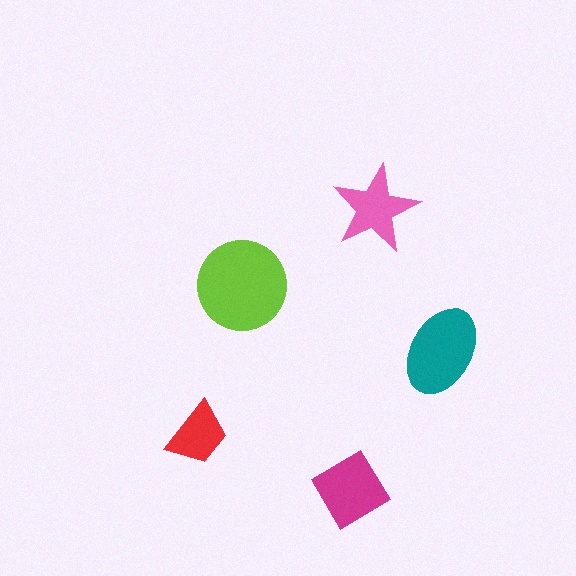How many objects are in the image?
There are 5 objects in the image.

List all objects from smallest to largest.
The red trapezoid, the pink star, the magenta diamond, the teal ellipse, the lime circle.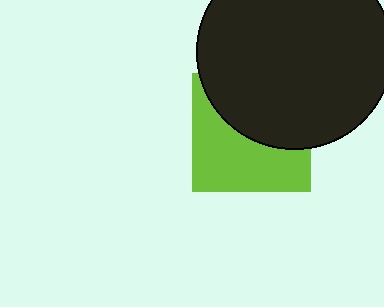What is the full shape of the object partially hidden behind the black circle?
The partially hidden object is a lime square.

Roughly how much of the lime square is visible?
About half of it is visible (roughly 52%).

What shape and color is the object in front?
The object in front is a black circle.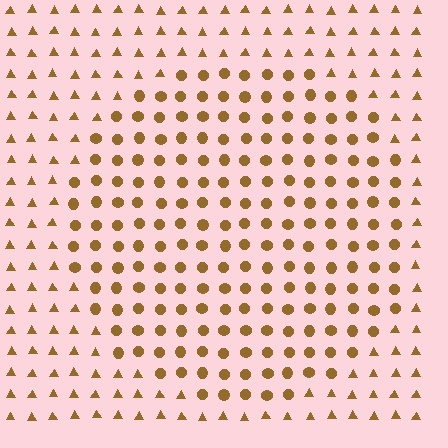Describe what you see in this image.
The image is filled with small brown elements arranged in a uniform grid. A circle-shaped region contains circles, while the surrounding area contains triangles. The boundary is defined purely by the change in element shape.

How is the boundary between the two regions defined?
The boundary is defined by a change in element shape: circles inside vs. triangles outside. All elements share the same color and spacing.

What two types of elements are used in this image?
The image uses circles inside the circle region and triangles outside it.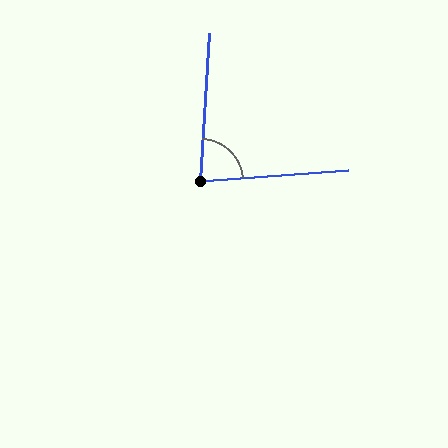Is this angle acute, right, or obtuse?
It is acute.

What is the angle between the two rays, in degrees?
Approximately 82 degrees.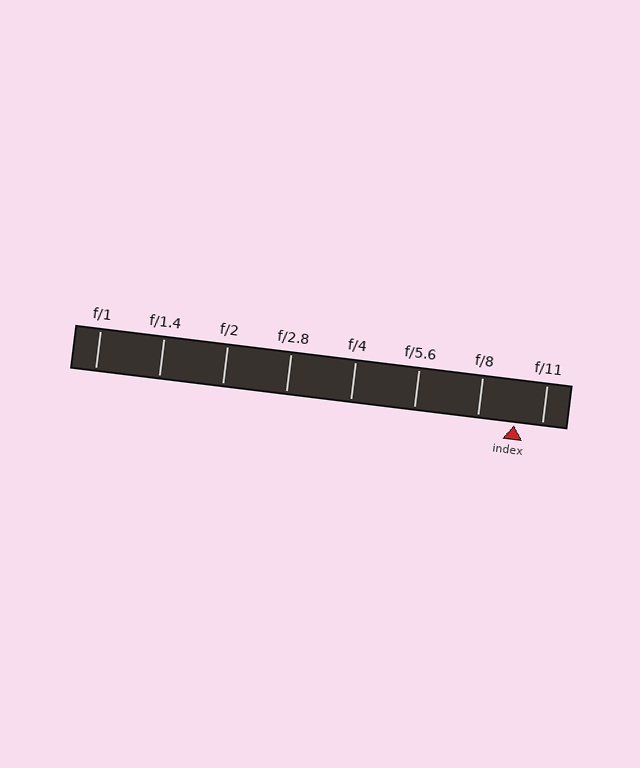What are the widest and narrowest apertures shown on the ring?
The widest aperture shown is f/1 and the narrowest is f/11.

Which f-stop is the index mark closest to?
The index mark is closest to f/11.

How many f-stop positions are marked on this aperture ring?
There are 8 f-stop positions marked.